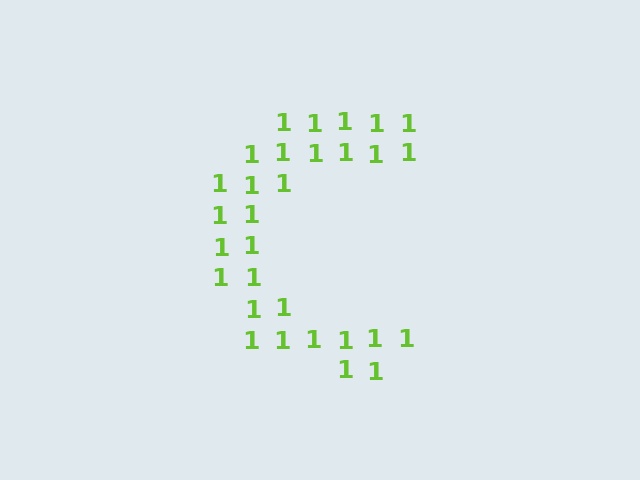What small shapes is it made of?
It is made of small digit 1's.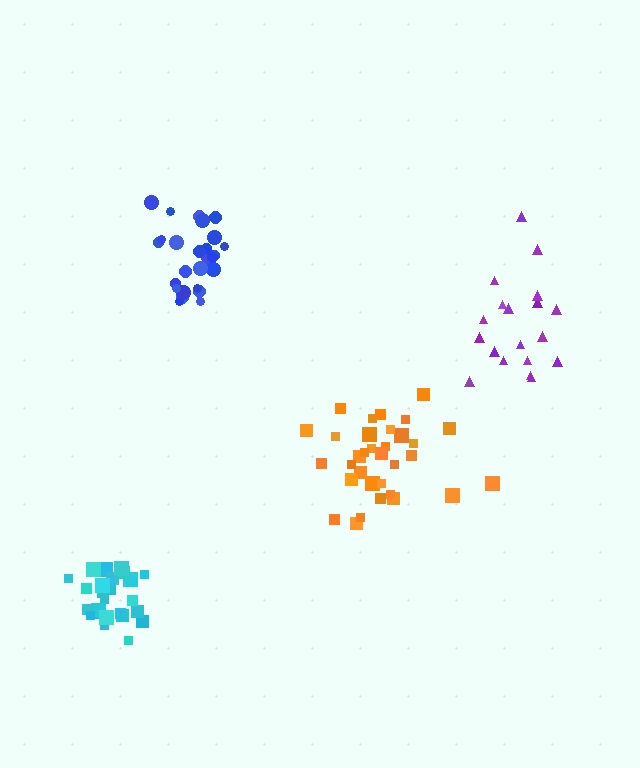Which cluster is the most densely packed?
Cyan.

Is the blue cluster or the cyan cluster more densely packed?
Cyan.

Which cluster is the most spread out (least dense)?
Purple.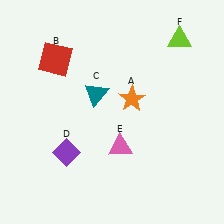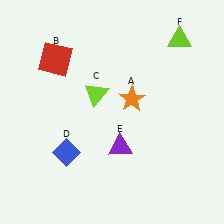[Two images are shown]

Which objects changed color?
C changed from teal to lime. D changed from purple to blue. E changed from pink to purple.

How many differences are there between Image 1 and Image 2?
There are 3 differences between the two images.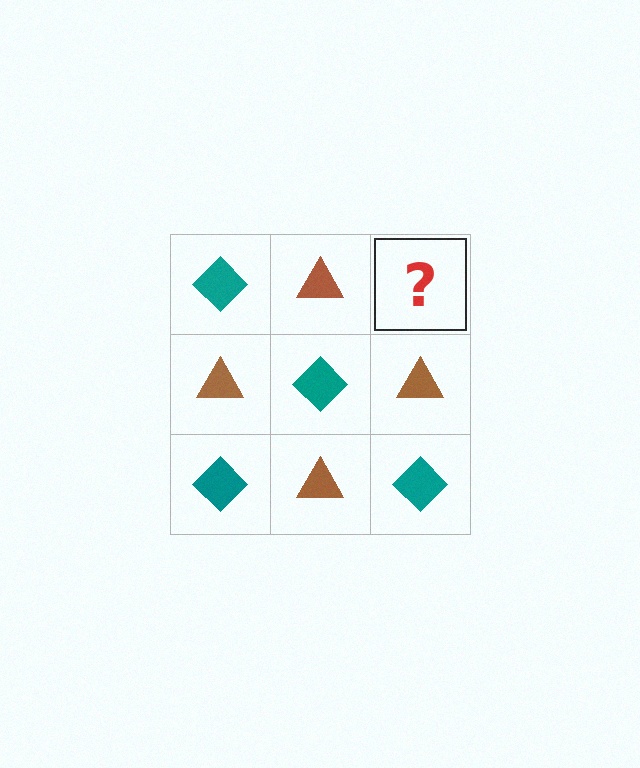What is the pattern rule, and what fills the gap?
The rule is that it alternates teal diamond and brown triangle in a checkerboard pattern. The gap should be filled with a teal diamond.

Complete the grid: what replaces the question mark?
The question mark should be replaced with a teal diamond.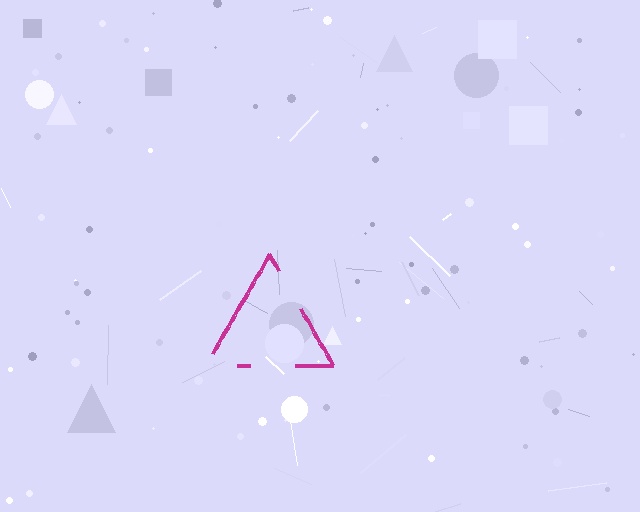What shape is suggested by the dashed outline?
The dashed outline suggests a triangle.